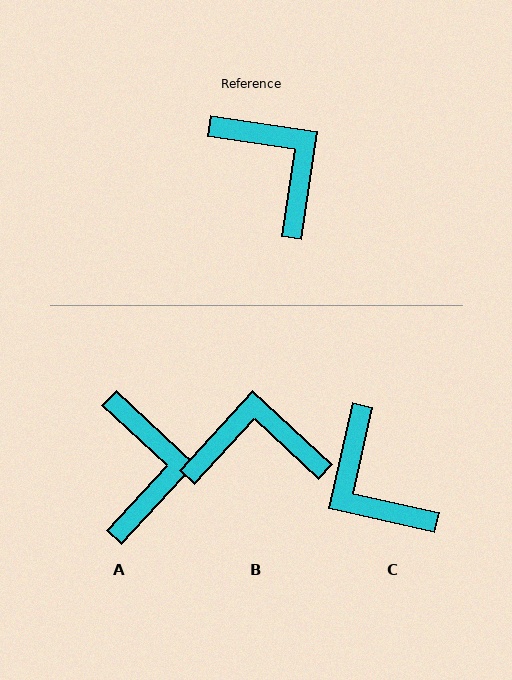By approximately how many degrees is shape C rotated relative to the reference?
Approximately 176 degrees counter-clockwise.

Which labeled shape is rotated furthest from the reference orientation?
C, about 176 degrees away.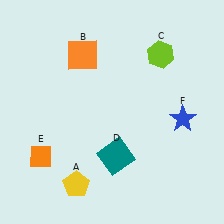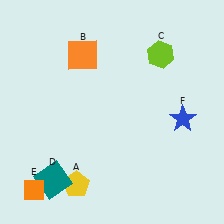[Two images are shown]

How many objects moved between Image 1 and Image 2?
2 objects moved between the two images.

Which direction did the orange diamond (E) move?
The orange diamond (E) moved down.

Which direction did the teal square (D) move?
The teal square (D) moved left.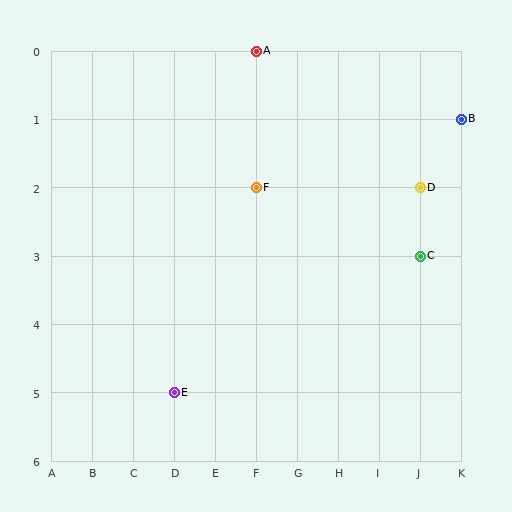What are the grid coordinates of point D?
Point D is at grid coordinates (J, 2).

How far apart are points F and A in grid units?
Points F and A are 2 rows apart.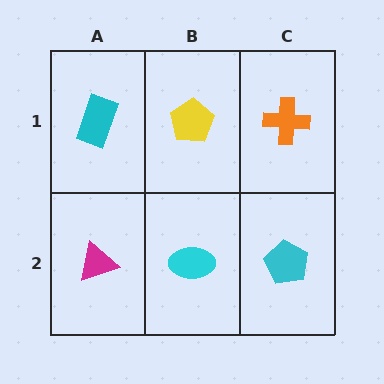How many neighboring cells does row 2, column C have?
2.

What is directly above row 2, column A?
A cyan rectangle.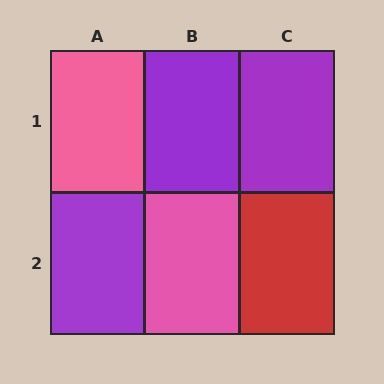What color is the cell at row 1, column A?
Pink.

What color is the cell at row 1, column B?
Purple.